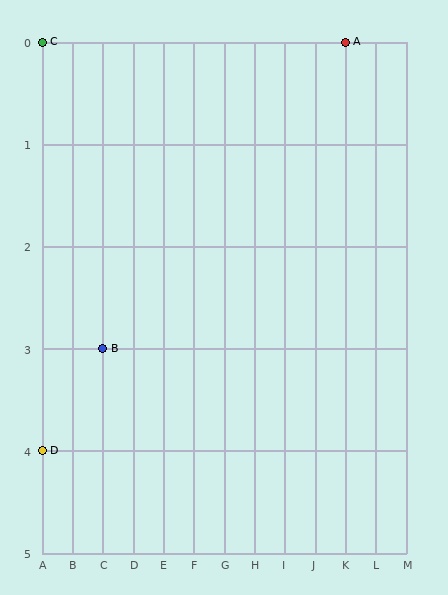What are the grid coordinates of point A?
Point A is at grid coordinates (K, 0).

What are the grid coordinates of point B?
Point B is at grid coordinates (C, 3).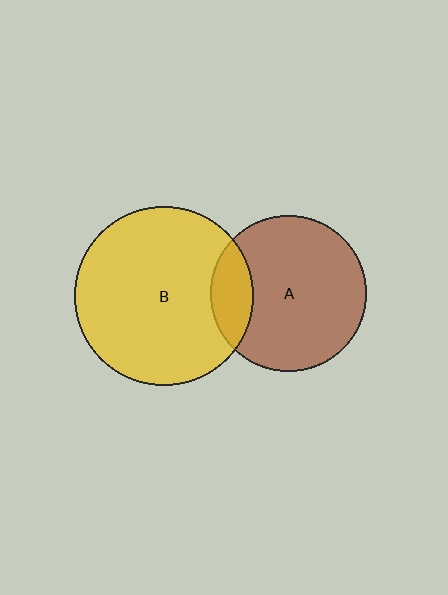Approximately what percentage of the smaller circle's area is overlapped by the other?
Approximately 15%.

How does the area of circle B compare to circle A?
Approximately 1.3 times.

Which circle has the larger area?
Circle B (yellow).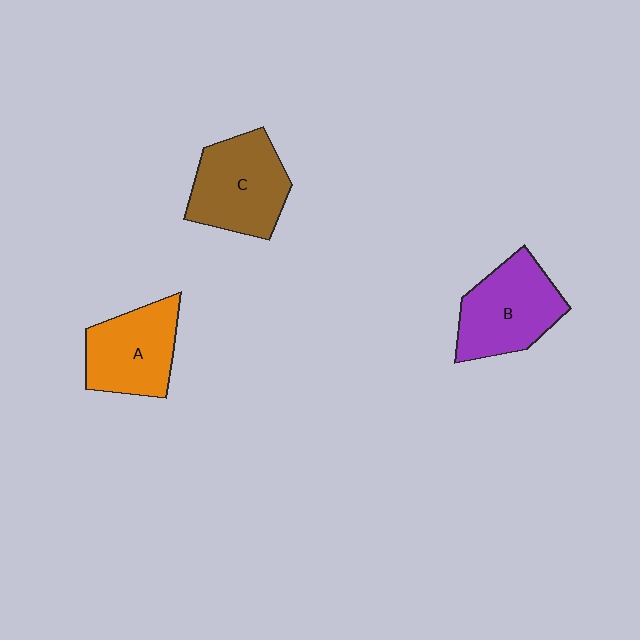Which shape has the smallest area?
Shape A (orange).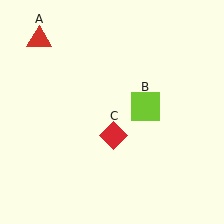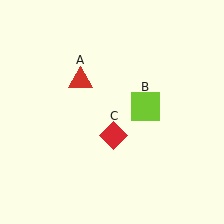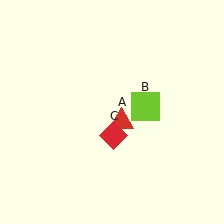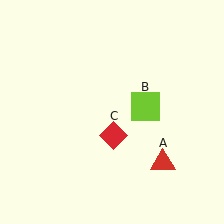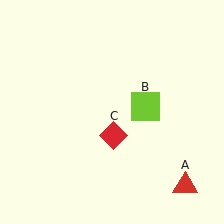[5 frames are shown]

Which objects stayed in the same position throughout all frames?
Lime square (object B) and red diamond (object C) remained stationary.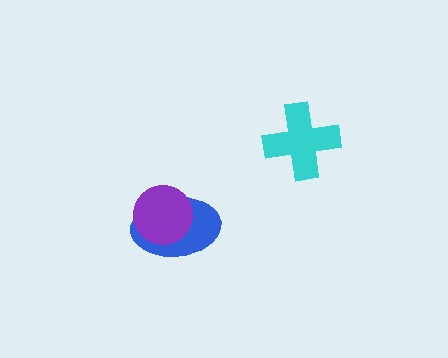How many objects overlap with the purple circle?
1 object overlaps with the purple circle.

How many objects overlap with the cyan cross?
0 objects overlap with the cyan cross.